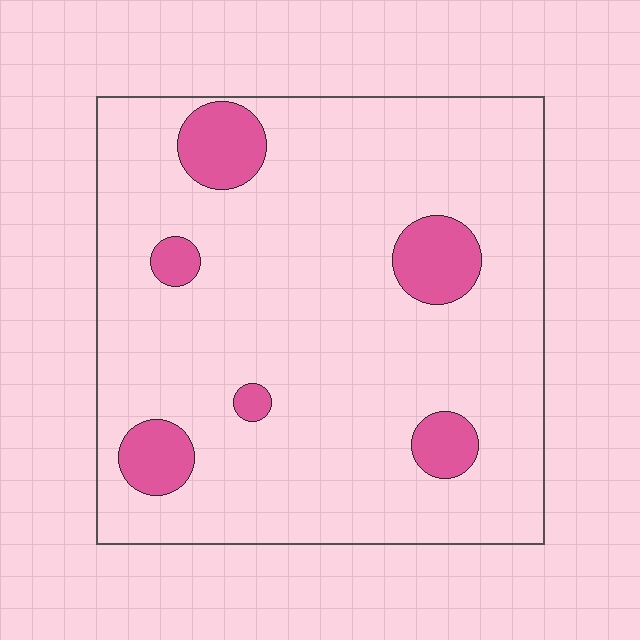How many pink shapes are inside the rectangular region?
6.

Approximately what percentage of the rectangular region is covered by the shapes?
Approximately 10%.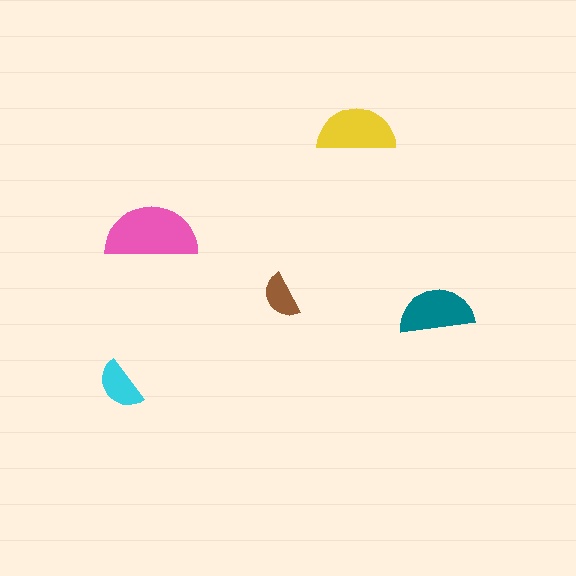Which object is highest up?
The yellow semicircle is topmost.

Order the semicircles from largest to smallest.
the pink one, the yellow one, the teal one, the cyan one, the brown one.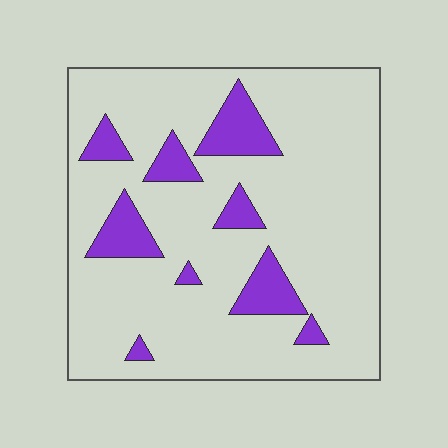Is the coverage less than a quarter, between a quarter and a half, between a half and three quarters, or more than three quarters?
Less than a quarter.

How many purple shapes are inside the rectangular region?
9.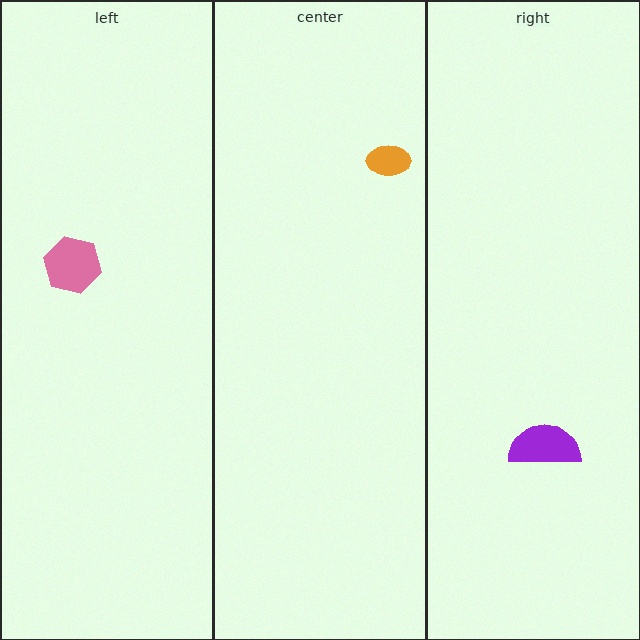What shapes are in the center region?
The orange ellipse.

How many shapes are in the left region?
1.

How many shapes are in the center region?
1.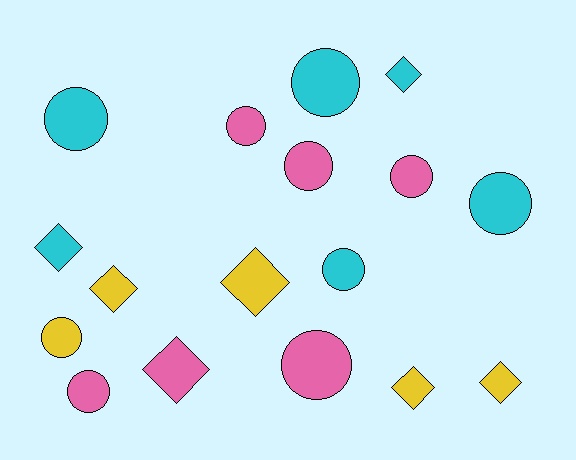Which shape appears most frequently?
Circle, with 10 objects.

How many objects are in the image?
There are 17 objects.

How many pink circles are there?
There are 5 pink circles.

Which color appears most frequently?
Pink, with 6 objects.